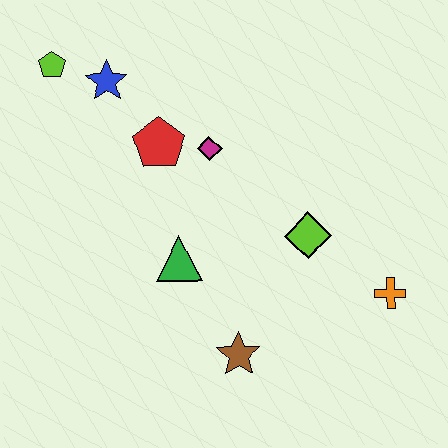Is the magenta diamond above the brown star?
Yes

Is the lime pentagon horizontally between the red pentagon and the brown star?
No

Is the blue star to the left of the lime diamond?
Yes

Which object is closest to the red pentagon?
The magenta diamond is closest to the red pentagon.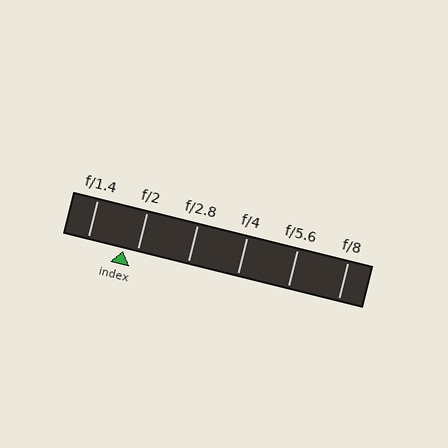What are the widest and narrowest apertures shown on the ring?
The widest aperture shown is f/1.4 and the narrowest is f/8.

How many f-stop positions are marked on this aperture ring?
There are 6 f-stop positions marked.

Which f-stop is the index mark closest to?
The index mark is closest to f/2.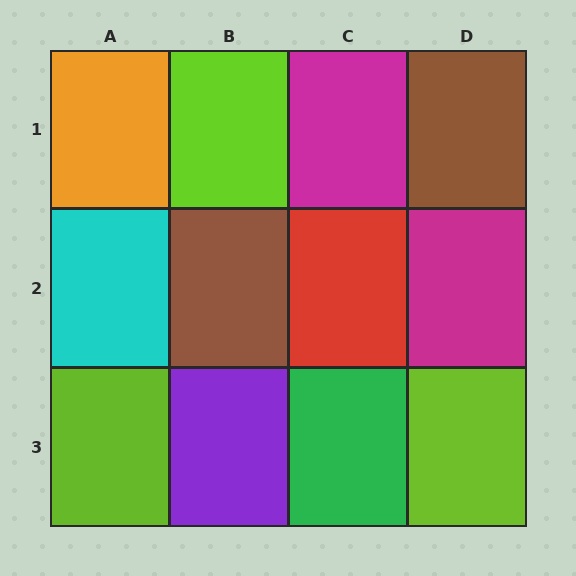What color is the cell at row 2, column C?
Red.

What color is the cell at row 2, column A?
Cyan.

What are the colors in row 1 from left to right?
Orange, lime, magenta, brown.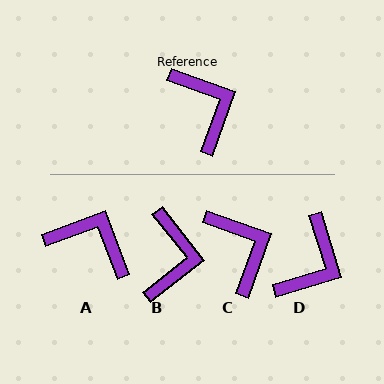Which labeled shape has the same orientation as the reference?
C.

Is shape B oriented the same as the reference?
No, it is off by about 32 degrees.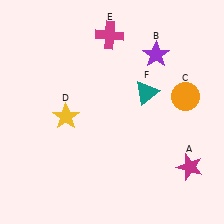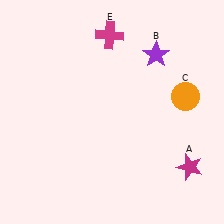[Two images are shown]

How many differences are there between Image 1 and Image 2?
There are 2 differences between the two images.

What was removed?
The teal triangle (F), the yellow star (D) were removed in Image 2.